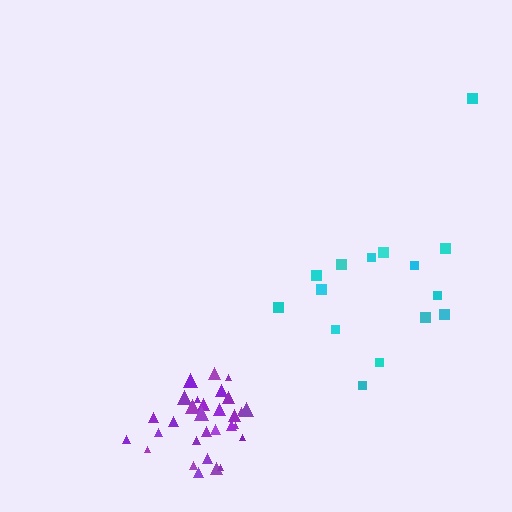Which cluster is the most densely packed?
Purple.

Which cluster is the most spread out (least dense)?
Cyan.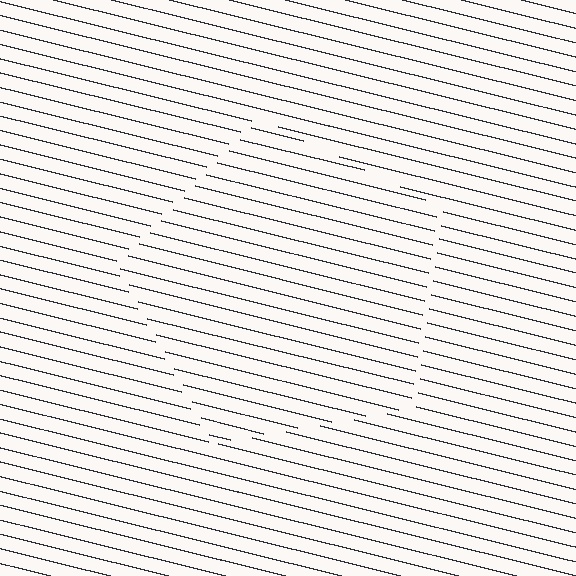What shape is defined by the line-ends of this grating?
An illusory pentagon. The interior of the shape contains the same grating, shifted by half a period — the contour is defined by the phase discontinuity where line-ends from the inner and outer gratings abut.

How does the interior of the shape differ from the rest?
The interior of the shape contains the same grating, shifted by half a period — the contour is defined by the phase discontinuity where line-ends from the inner and outer gratings abut.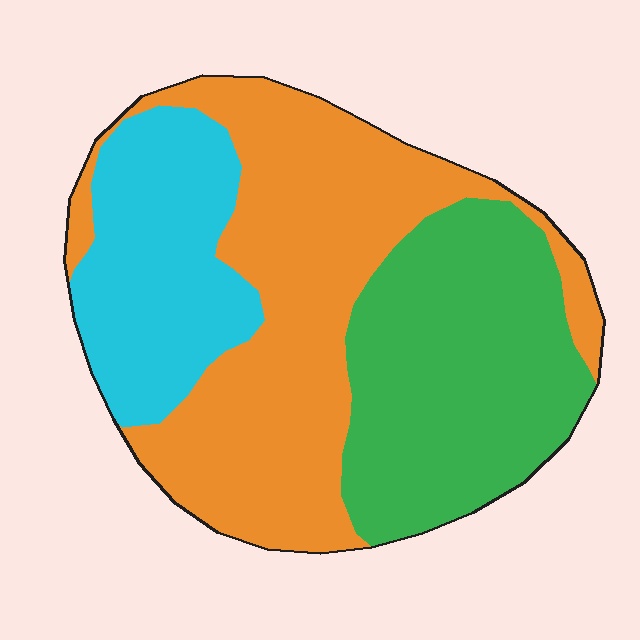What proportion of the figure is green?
Green takes up between a sixth and a third of the figure.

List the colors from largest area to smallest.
From largest to smallest: orange, green, cyan.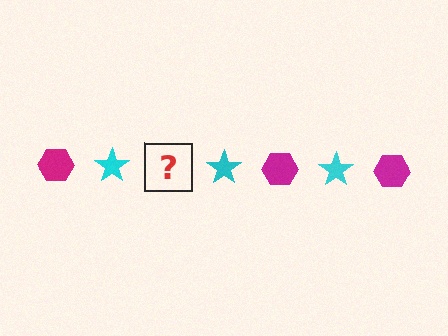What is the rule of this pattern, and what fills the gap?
The rule is that the pattern alternates between magenta hexagon and cyan star. The gap should be filled with a magenta hexagon.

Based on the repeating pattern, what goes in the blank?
The blank should be a magenta hexagon.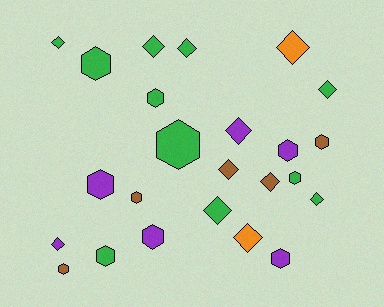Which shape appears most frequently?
Diamond, with 12 objects.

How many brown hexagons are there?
There are 3 brown hexagons.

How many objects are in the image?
There are 24 objects.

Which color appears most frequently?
Green, with 11 objects.